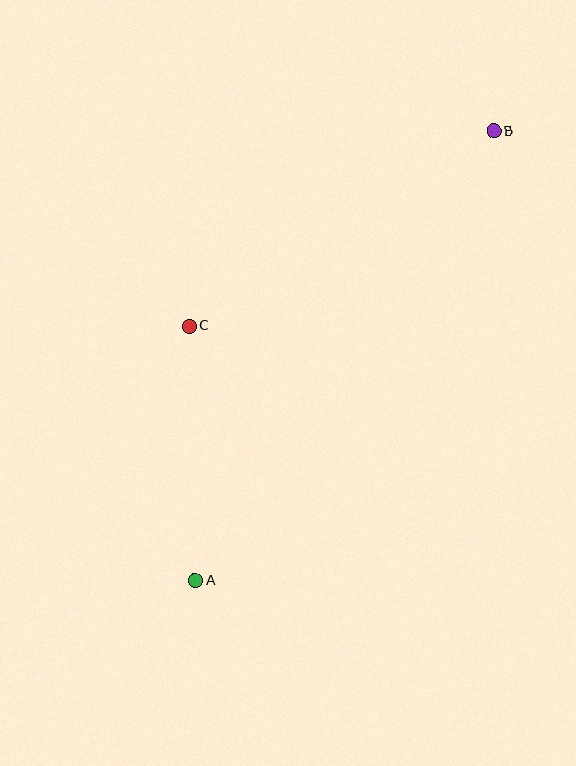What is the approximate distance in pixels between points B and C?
The distance between B and C is approximately 362 pixels.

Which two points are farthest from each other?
Points A and B are farthest from each other.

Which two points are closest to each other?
Points A and C are closest to each other.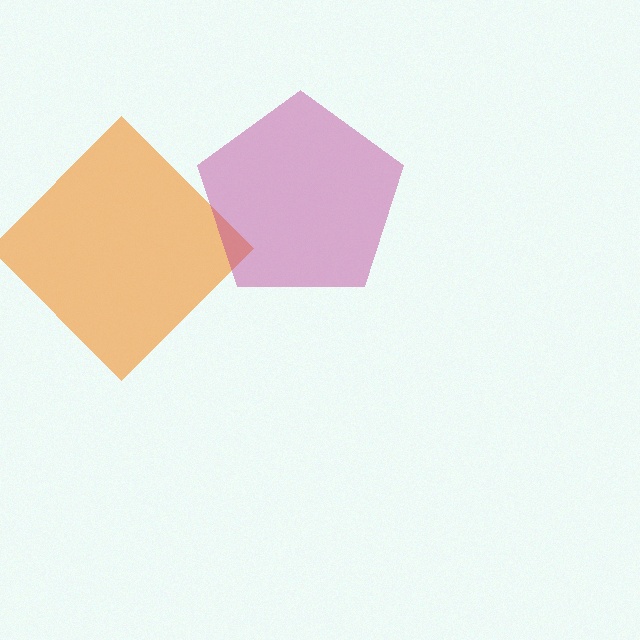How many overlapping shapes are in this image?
There are 2 overlapping shapes in the image.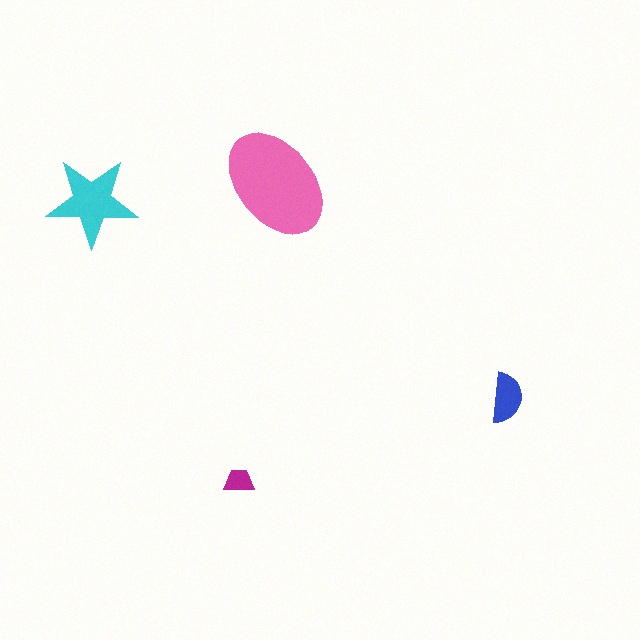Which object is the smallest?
The magenta trapezoid.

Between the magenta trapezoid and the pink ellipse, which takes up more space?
The pink ellipse.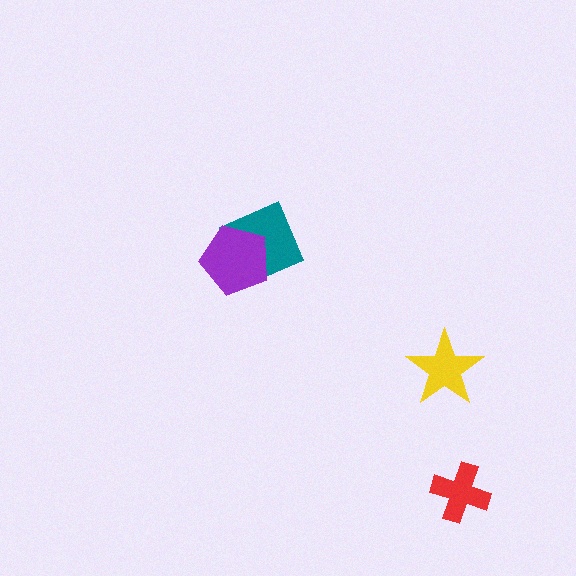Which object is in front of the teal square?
The purple pentagon is in front of the teal square.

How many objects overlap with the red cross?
0 objects overlap with the red cross.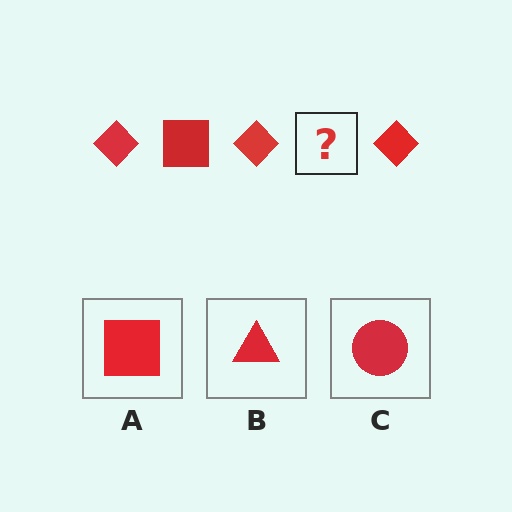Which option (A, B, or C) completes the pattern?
A.